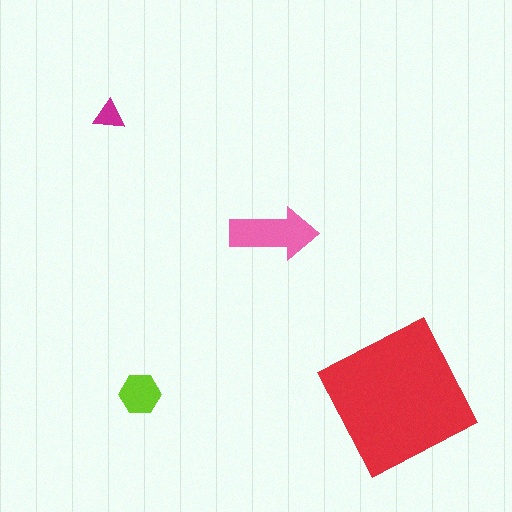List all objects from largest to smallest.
The red square, the pink arrow, the lime hexagon, the magenta triangle.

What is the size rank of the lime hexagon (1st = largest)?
3rd.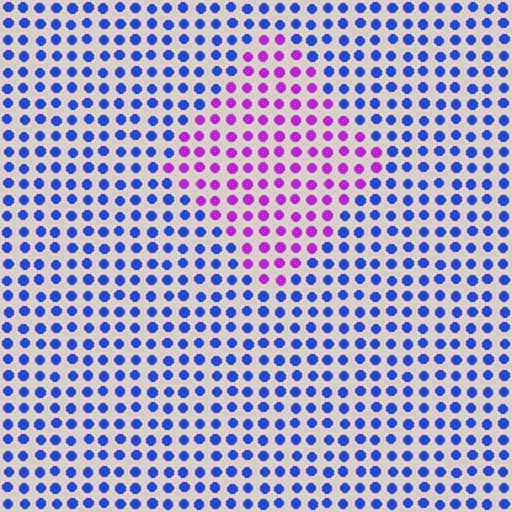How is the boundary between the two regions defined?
The boundary is defined purely by a slight shift in hue (about 65 degrees). Spacing, size, and orientation are identical on both sides.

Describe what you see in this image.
The image is filled with small blue elements in a uniform arrangement. A diamond-shaped region is visible where the elements are tinted to a slightly different hue, forming a subtle color boundary.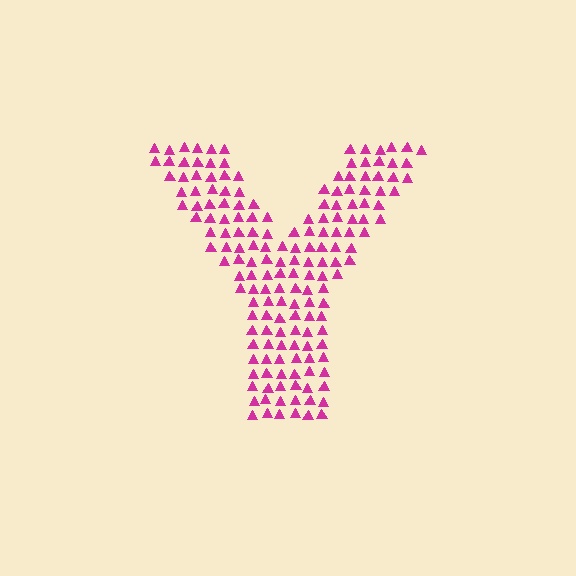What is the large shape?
The large shape is the letter Y.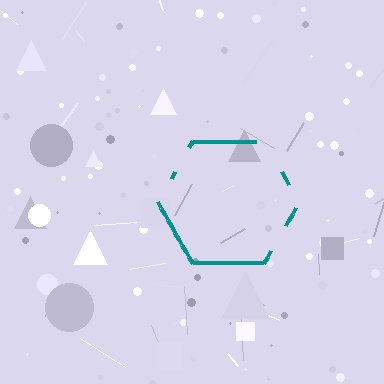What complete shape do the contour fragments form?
The contour fragments form a hexagon.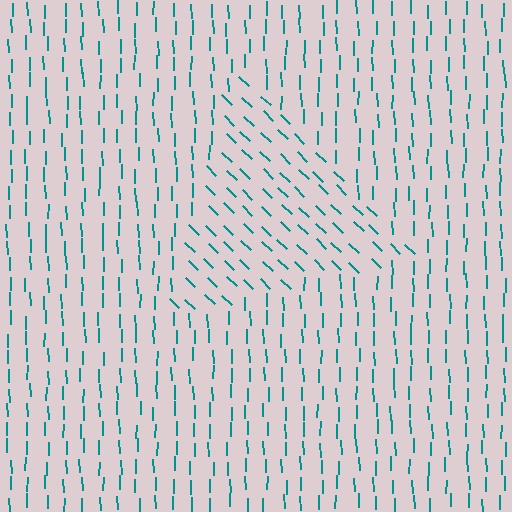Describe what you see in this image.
The image is filled with small teal line segments. A triangle region in the image has lines oriented differently from the surrounding lines, creating a visible texture boundary.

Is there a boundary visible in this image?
Yes, there is a texture boundary formed by a change in line orientation.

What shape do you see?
I see a triangle.